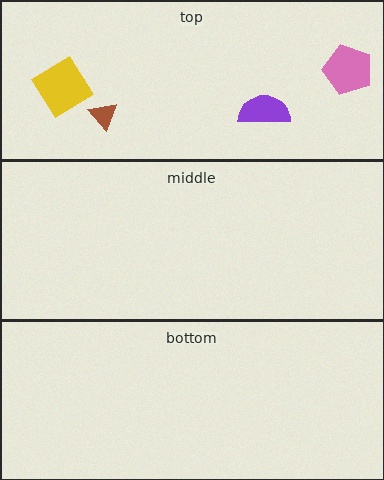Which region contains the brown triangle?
The top region.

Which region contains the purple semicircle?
The top region.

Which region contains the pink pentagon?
The top region.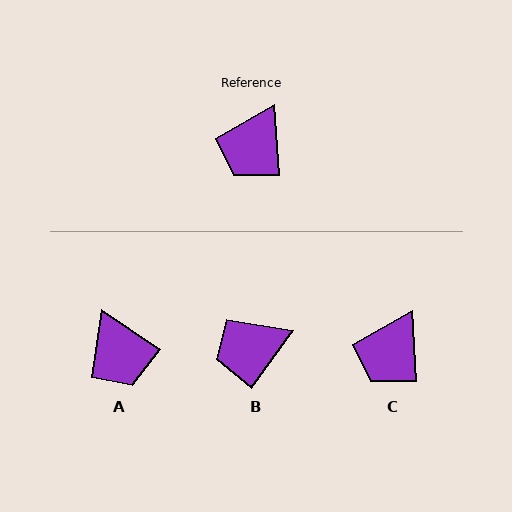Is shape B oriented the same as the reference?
No, it is off by about 39 degrees.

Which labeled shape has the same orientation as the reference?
C.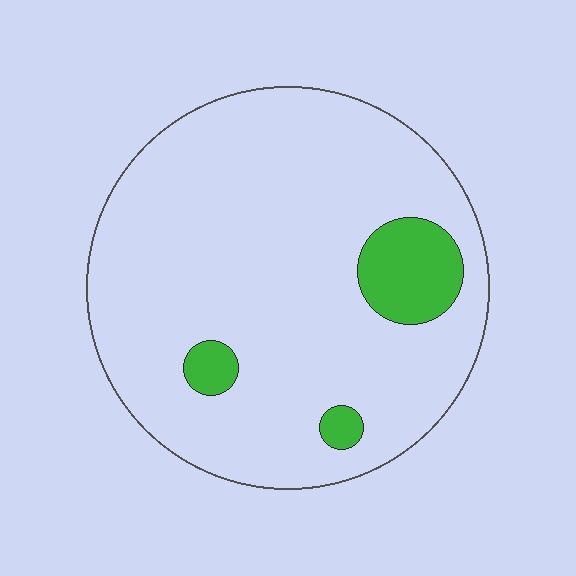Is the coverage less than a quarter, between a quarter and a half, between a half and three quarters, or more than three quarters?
Less than a quarter.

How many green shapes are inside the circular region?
3.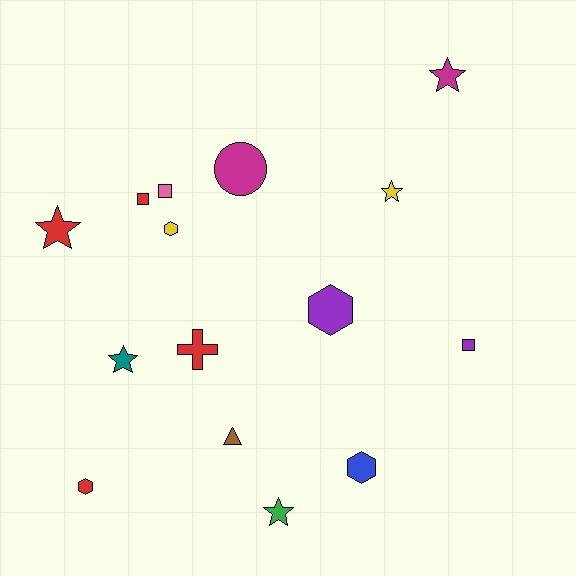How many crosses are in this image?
There is 1 cross.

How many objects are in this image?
There are 15 objects.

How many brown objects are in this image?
There is 1 brown object.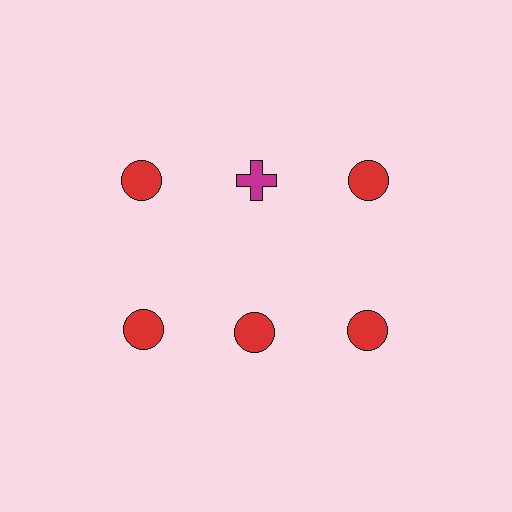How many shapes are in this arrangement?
There are 6 shapes arranged in a grid pattern.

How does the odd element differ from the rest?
It differs in both color (magenta instead of red) and shape (cross instead of circle).